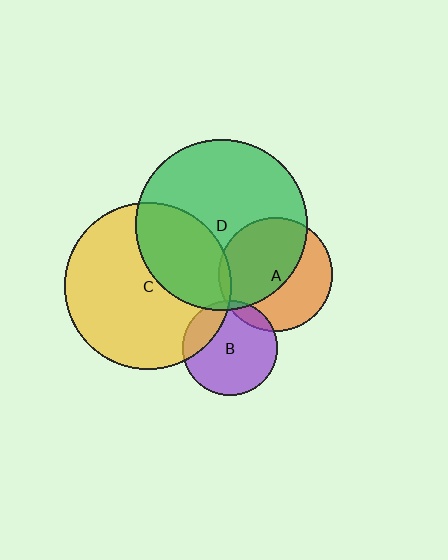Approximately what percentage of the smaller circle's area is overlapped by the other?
Approximately 10%.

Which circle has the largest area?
Circle D (green).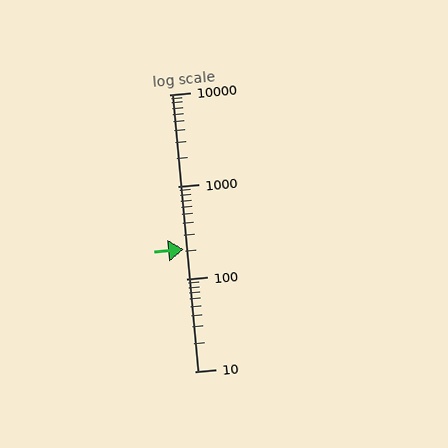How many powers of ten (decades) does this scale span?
The scale spans 3 decades, from 10 to 10000.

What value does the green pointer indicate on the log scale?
The pointer indicates approximately 210.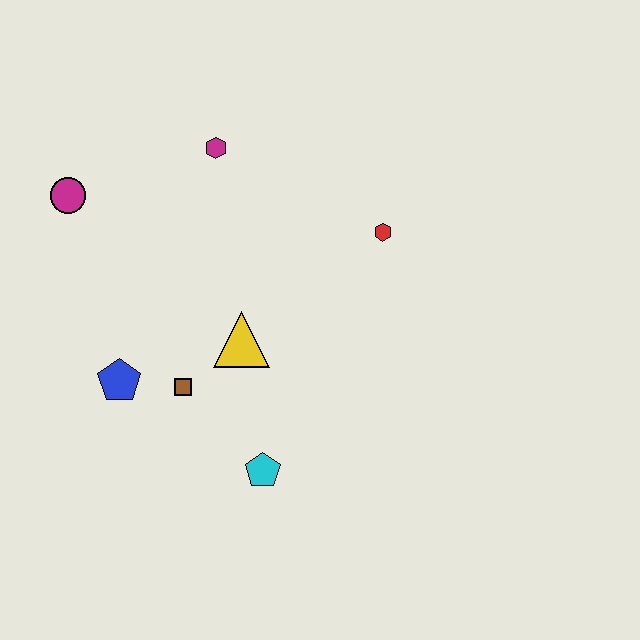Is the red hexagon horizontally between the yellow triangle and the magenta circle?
No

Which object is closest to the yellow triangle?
The brown square is closest to the yellow triangle.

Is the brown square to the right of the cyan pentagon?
No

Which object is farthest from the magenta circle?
The cyan pentagon is farthest from the magenta circle.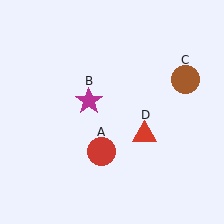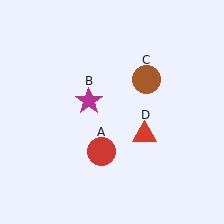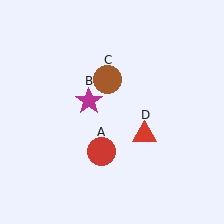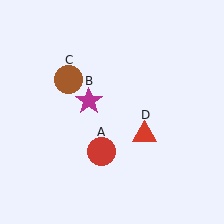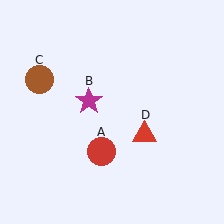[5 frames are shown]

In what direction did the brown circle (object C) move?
The brown circle (object C) moved left.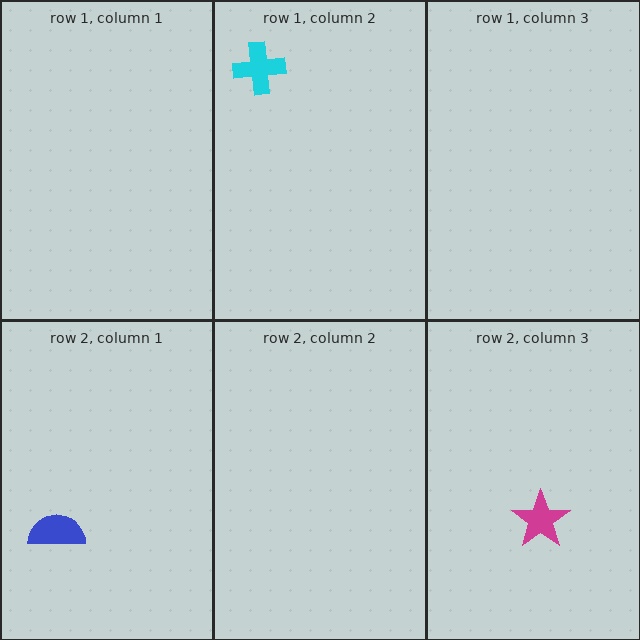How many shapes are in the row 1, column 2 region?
1.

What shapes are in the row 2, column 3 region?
The magenta star.